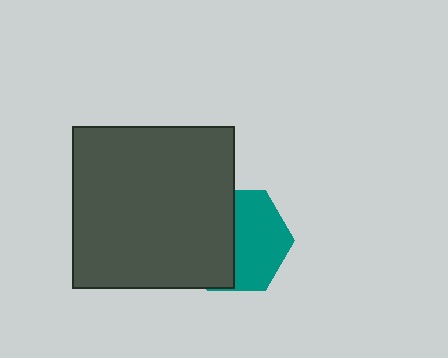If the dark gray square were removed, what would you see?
You would see the complete teal hexagon.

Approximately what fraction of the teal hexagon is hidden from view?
Roughly 48% of the teal hexagon is hidden behind the dark gray square.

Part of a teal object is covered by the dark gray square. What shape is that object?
It is a hexagon.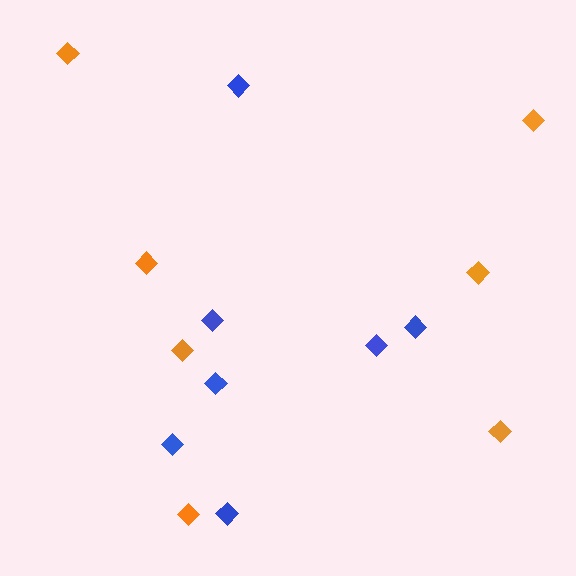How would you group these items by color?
There are 2 groups: one group of blue diamonds (7) and one group of orange diamonds (7).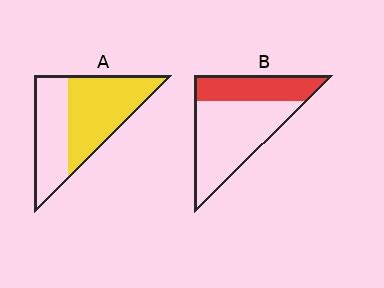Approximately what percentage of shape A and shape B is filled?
A is approximately 55% and B is approximately 35%.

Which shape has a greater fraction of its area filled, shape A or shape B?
Shape A.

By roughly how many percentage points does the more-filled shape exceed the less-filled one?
By roughly 25 percentage points (A over B).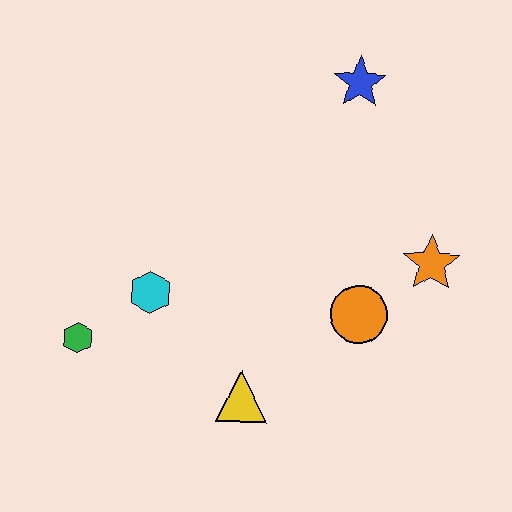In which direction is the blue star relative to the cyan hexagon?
The blue star is above the cyan hexagon.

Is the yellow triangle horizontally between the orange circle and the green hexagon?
Yes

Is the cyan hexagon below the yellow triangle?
No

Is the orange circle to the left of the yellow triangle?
No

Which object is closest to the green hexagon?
The cyan hexagon is closest to the green hexagon.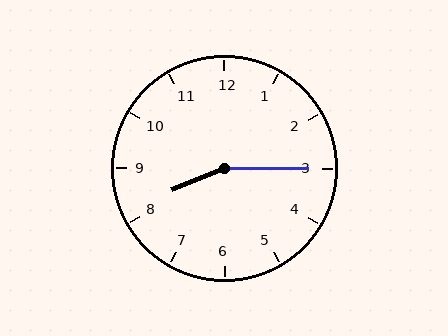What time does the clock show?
8:15.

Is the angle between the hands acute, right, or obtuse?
It is obtuse.